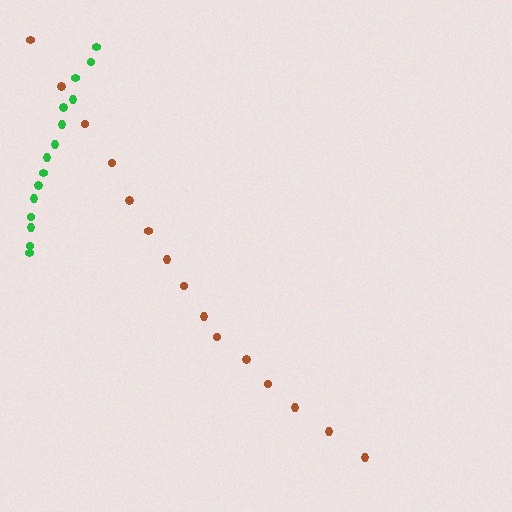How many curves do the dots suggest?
There are 2 distinct paths.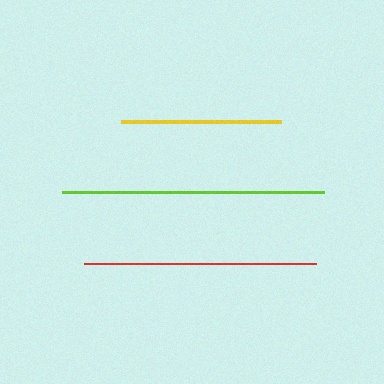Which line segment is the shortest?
The yellow line is the shortest at approximately 160 pixels.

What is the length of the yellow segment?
The yellow segment is approximately 160 pixels long.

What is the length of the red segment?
The red segment is approximately 232 pixels long.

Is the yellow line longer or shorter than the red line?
The red line is longer than the yellow line.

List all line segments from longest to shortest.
From longest to shortest: lime, red, yellow.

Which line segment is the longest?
The lime line is the longest at approximately 262 pixels.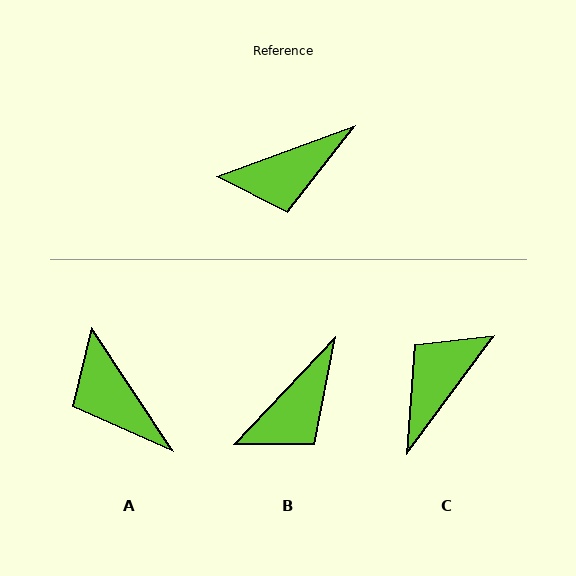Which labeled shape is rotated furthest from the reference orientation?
C, about 146 degrees away.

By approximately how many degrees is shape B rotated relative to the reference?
Approximately 27 degrees counter-clockwise.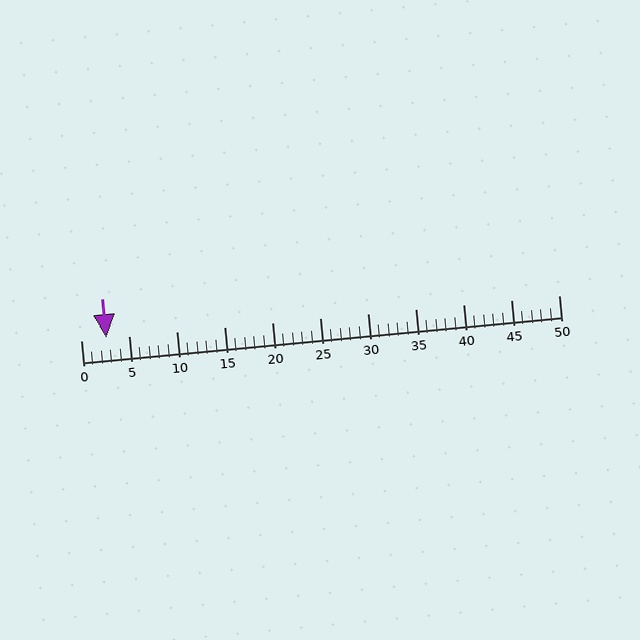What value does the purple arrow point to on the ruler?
The purple arrow points to approximately 3.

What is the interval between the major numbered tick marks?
The major tick marks are spaced 5 units apart.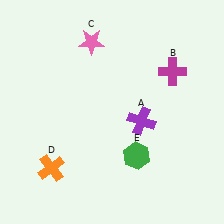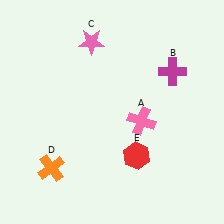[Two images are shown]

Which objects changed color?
A changed from purple to pink. E changed from green to red.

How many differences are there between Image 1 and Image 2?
There are 2 differences between the two images.